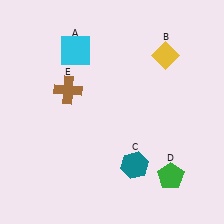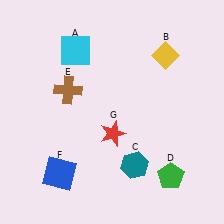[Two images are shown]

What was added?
A blue square (F), a red star (G) were added in Image 2.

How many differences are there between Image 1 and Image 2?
There are 2 differences between the two images.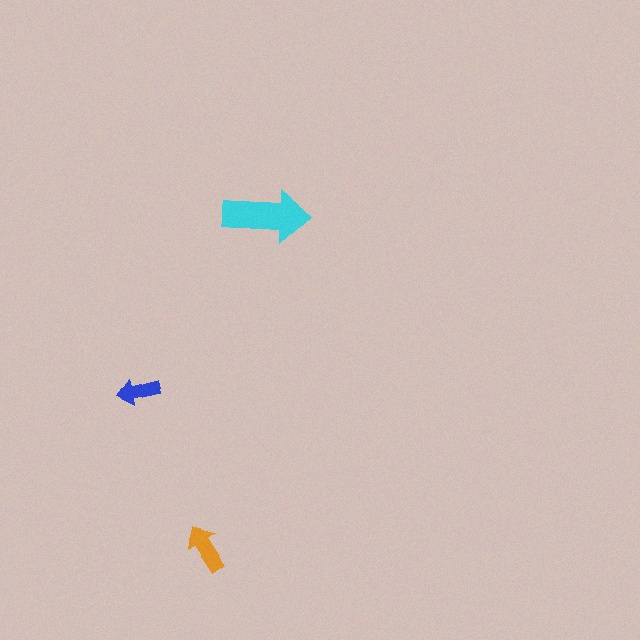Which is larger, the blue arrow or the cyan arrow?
The cyan one.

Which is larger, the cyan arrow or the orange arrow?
The cyan one.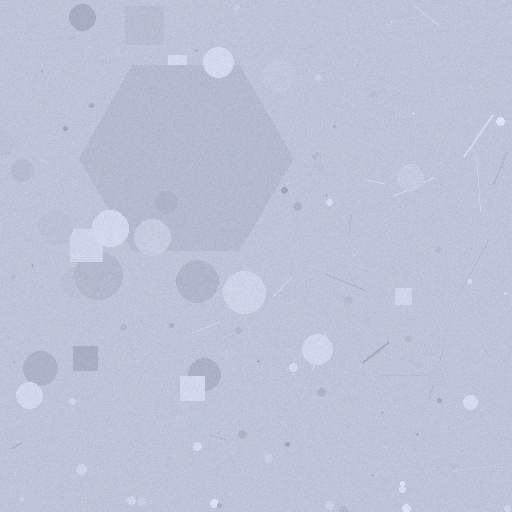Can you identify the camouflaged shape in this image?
The camouflaged shape is a hexagon.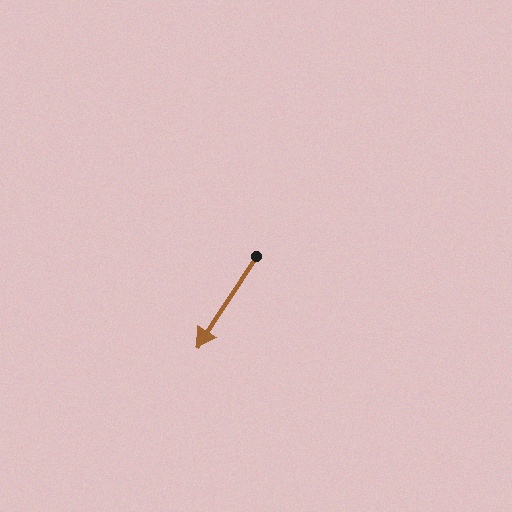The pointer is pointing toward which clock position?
Roughly 7 o'clock.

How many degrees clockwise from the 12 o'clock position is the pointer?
Approximately 213 degrees.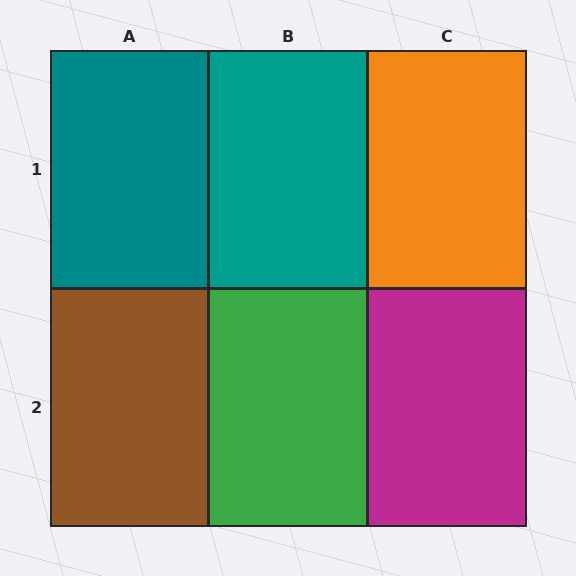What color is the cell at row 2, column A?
Brown.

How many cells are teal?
2 cells are teal.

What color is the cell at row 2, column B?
Green.